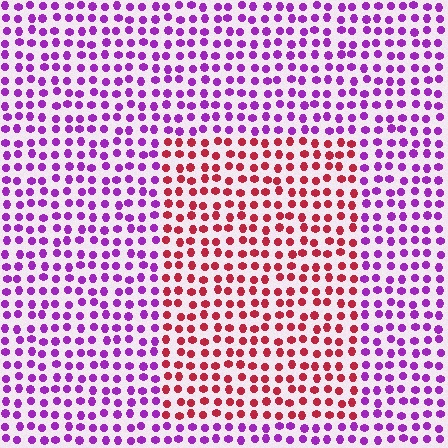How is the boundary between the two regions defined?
The boundary is defined purely by a slight shift in hue (about 61 degrees). Spacing, size, and orientation are identical on both sides.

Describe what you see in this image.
The image is filled with small purple elements in a uniform arrangement. A rectangle-shaped region is visible where the elements are tinted to a slightly different hue, forming a subtle color boundary.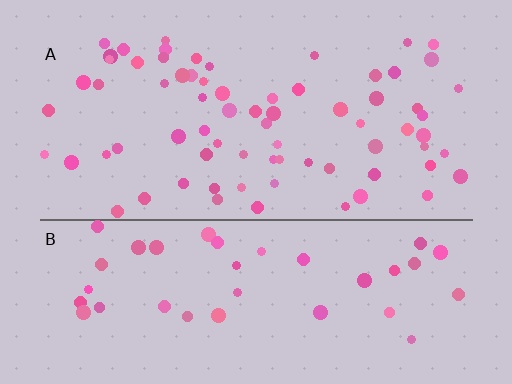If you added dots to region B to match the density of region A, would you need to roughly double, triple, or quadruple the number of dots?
Approximately double.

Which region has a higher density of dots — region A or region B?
A (the top).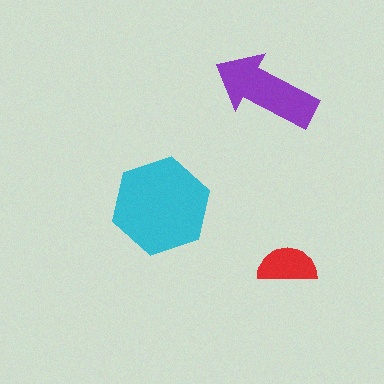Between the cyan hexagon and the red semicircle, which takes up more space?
The cyan hexagon.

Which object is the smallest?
The red semicircle.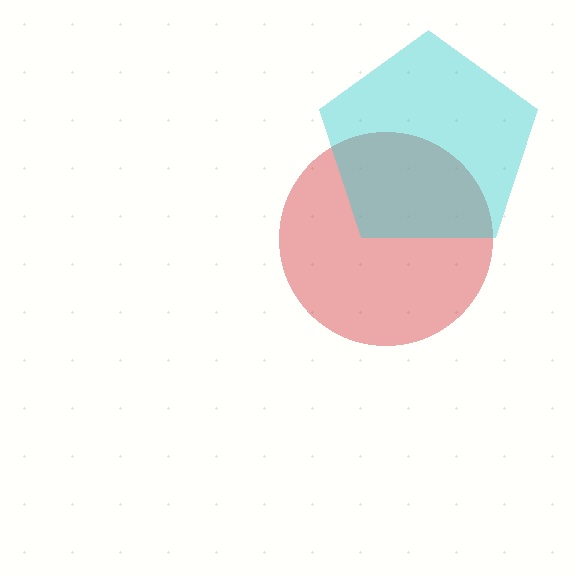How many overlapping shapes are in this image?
There are 2 overlapping shapes in the image.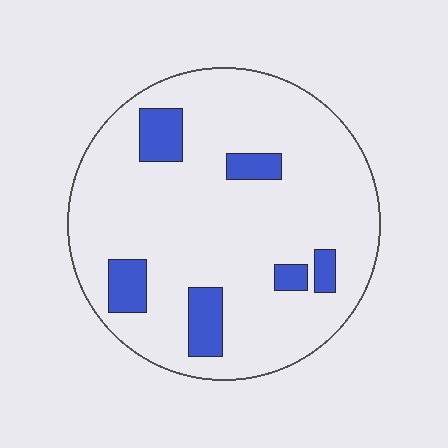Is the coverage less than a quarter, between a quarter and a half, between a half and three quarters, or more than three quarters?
Less than a quarter.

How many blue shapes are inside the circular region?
6.